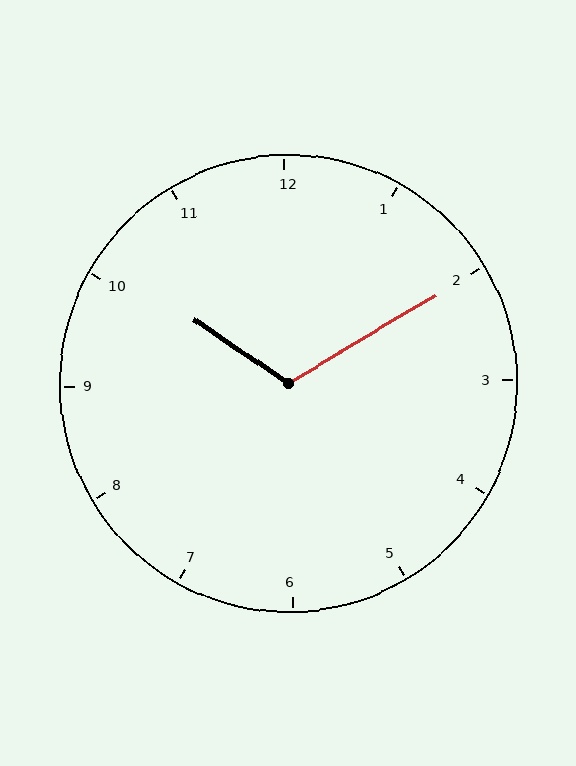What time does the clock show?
10:10.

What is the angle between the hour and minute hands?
Approximately 115 degrees.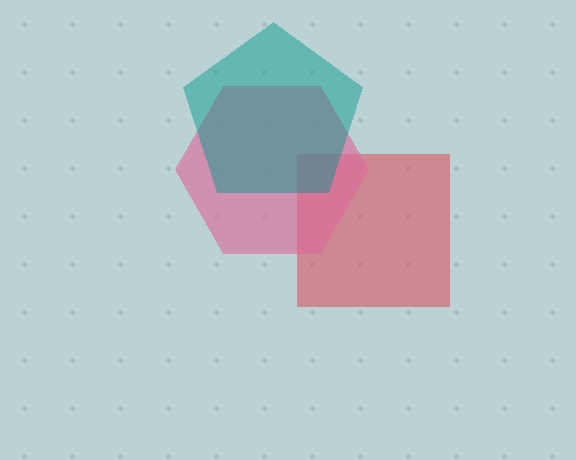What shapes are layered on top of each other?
The layered shapes are: a red square, a pink hexagon, a teal pentagon.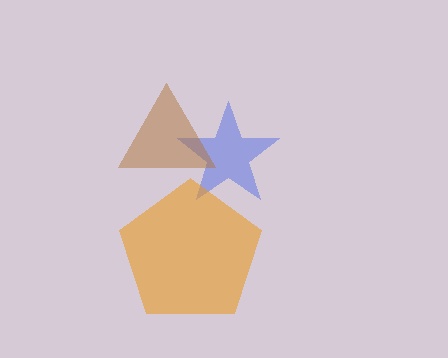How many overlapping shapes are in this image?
There are 3 overlapping shapes in the image.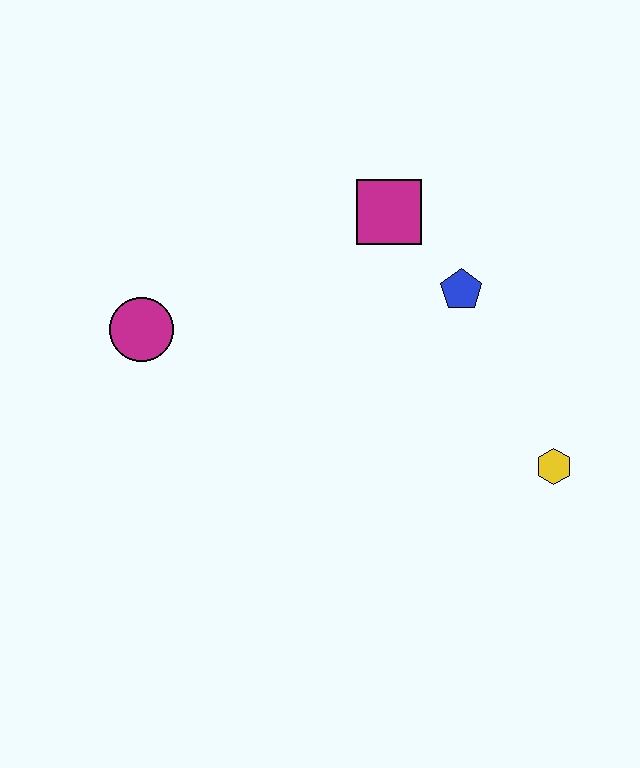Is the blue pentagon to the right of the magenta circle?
Yes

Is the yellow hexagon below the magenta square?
Yes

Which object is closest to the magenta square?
The blue pentagon is closest to the magenta square.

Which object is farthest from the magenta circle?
The yellow hexagon is farthest from the magenta circle.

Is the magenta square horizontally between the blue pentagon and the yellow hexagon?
No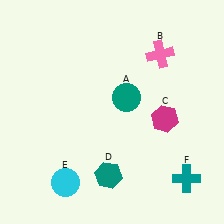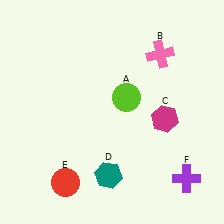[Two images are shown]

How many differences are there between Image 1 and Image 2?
There are 3 differences between the two images.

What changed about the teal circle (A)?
In Image 1, A is teal. In Image 2, it changed to lime.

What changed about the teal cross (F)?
In Image 1, F is teal. In Image 2, it changed to purple.